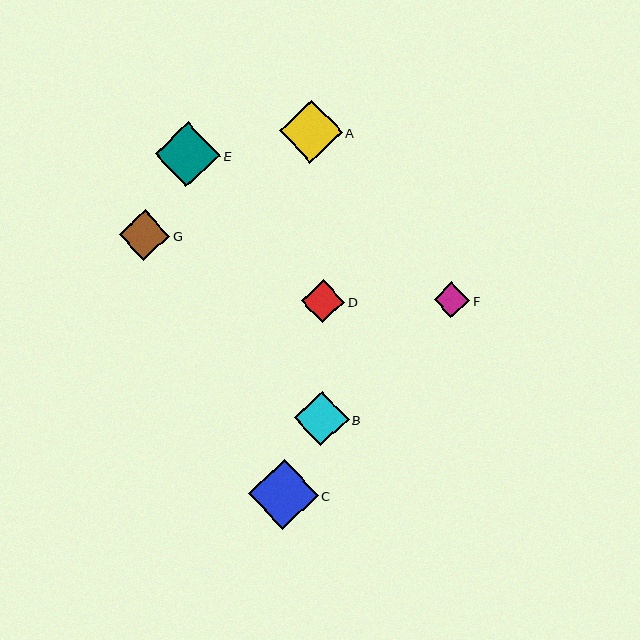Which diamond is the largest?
Diamond C is the largest with a size of approximately 70 pixels.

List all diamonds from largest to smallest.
From largest to smallest: C, E, A, B, G, D, F.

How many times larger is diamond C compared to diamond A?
Diamond C is approximately 1.1 times the size of diamond A.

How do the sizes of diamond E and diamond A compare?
Diamond E and diamond A are approximately the same size.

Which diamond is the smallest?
Diamond F is the smallest with a size of approximately 35 pixels.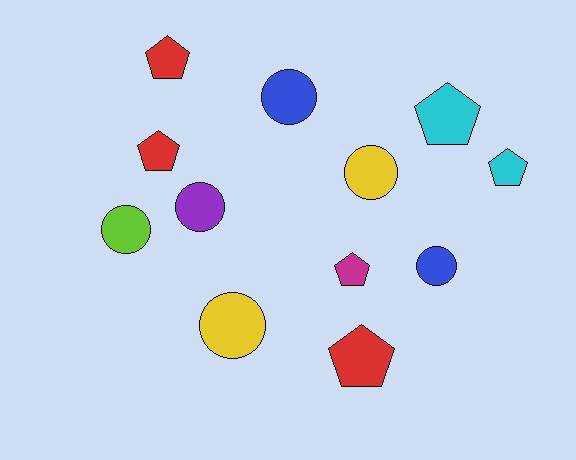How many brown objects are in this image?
There are no brown objects.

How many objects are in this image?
There are 12 objects.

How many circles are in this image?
There are 6 circles.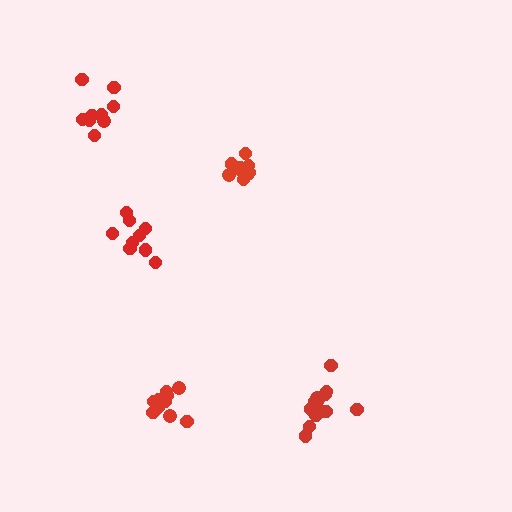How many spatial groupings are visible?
There are 5 spatial groupings.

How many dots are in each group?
Group 1: 9 dots, Group 2: 9 dots, Group 3: 9 dots, Group 4: 11 dots, Group 5: 15 dots (53 total).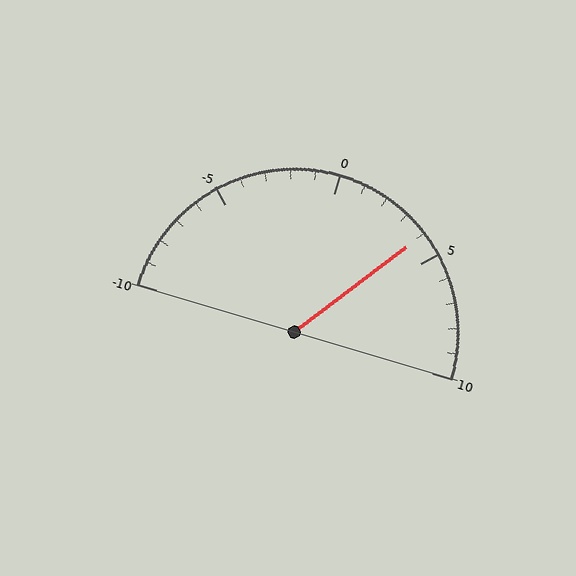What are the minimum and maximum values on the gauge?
The gauge ranges from -10 to 10.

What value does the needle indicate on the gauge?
The needle indicates approximately 4.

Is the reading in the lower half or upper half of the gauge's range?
The reading is in the upper half of the range (-10 to 10).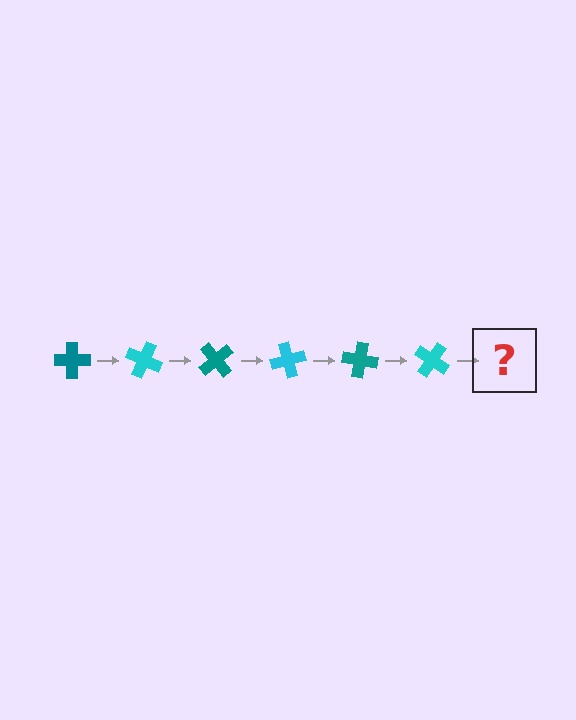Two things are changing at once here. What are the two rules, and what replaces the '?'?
The two rules are that it rotates 25 degrees each step and the color cycles through teal and cyan. The '?' should be a teal cross, rotated 150 degrees from the start.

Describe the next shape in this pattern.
It should be a teal cross, rotated 150 degrees from the start.